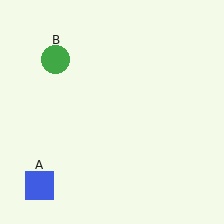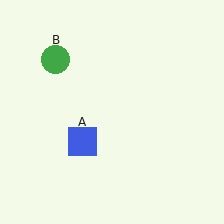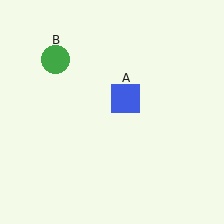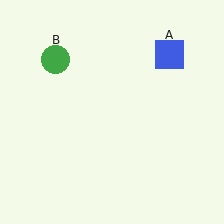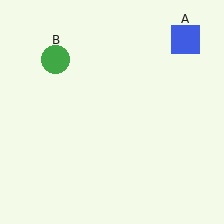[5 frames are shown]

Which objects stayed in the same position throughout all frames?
Green circle (object B) remained stationary.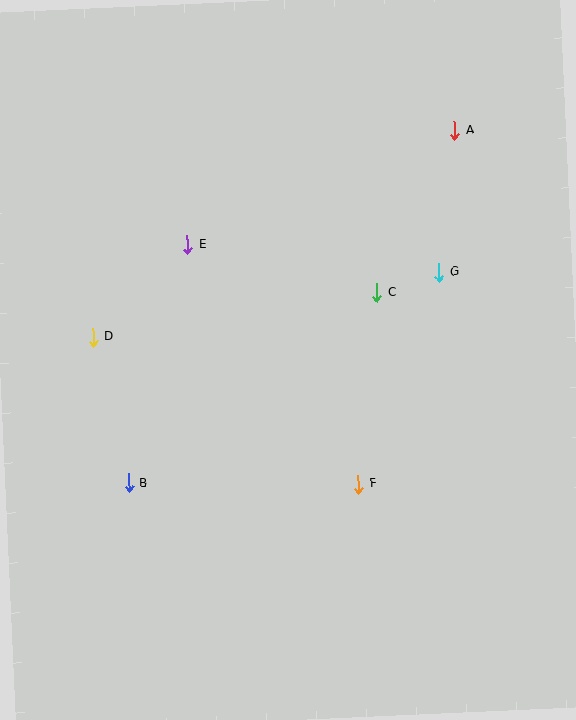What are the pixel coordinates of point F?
Point F is at (359, 484).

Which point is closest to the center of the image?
Point C at (377, 293) is closest to the center.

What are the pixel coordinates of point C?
Point C is at (377, 293).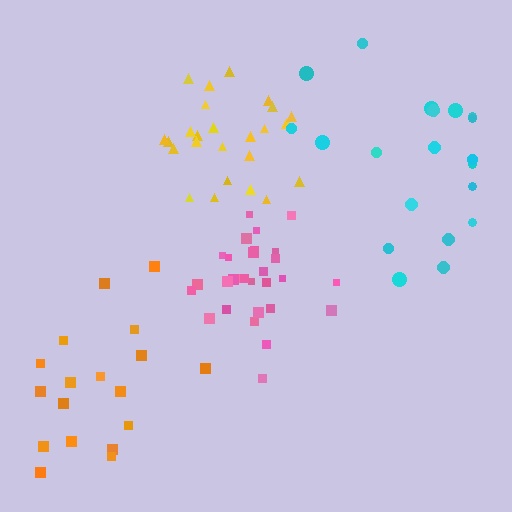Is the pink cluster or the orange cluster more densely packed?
Pink.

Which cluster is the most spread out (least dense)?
Orange.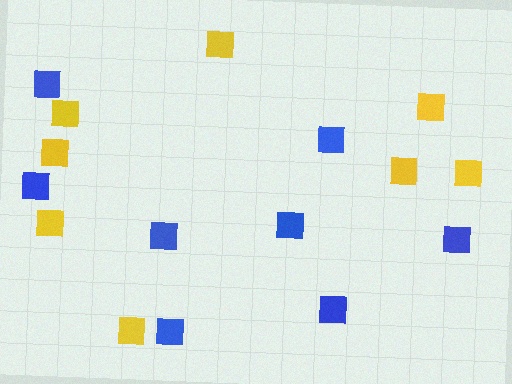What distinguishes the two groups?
There are 2 groups: one group of blue squares (8) and one group of yellow squares (8).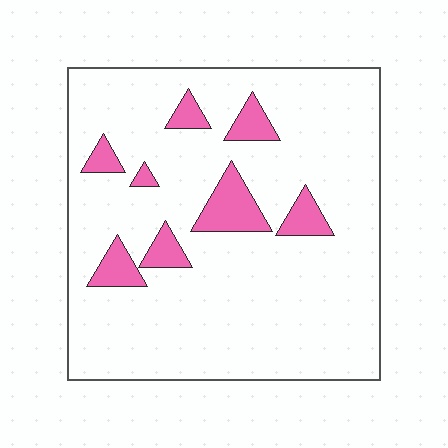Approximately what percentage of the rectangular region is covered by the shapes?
Approximately 10%.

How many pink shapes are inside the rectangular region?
8.